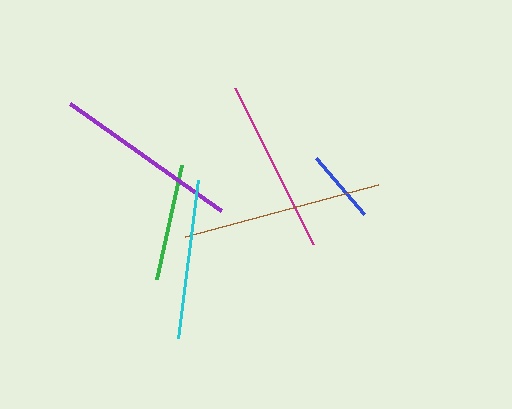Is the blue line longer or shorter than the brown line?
The brown line is longer than the blue line.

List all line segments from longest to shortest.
From longest to shortest: brown, purple, magenta, cyan, green, blue.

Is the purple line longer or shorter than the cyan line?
The purple line is longer than the cyan line.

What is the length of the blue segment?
The blue segment is approximately 74 pixels long.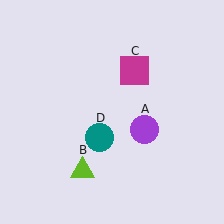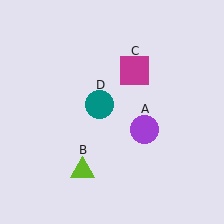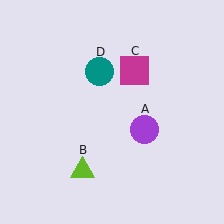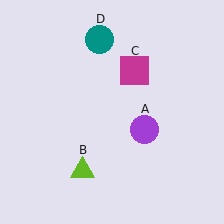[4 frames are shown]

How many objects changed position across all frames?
1 object changed position: teal circle (object D).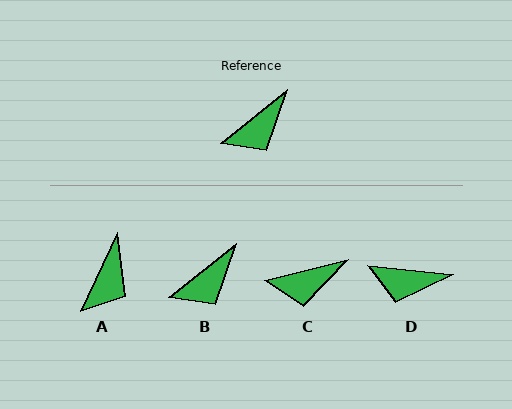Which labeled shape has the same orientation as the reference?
B.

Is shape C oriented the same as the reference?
No, it is off by about 25 degrees.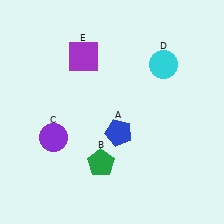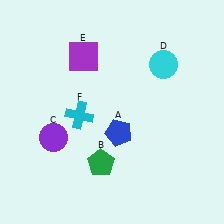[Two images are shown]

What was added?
A cyan cross (F) was added in Image 2.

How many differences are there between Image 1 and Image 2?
There is 1 difference between the two images.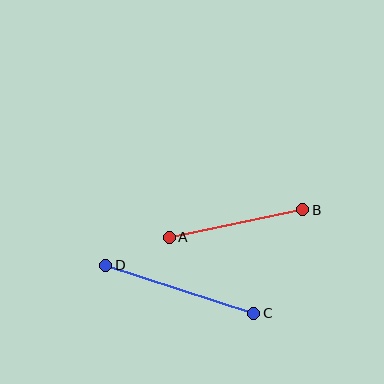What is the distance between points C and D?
The distance is approximately 155 pixels.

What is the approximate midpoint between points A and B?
The midpoint is at approximately (236, 223) pixels.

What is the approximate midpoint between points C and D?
The midpoint is at approximately (180, 289) pixels.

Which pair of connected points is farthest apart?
Points C and D are farthest apart.